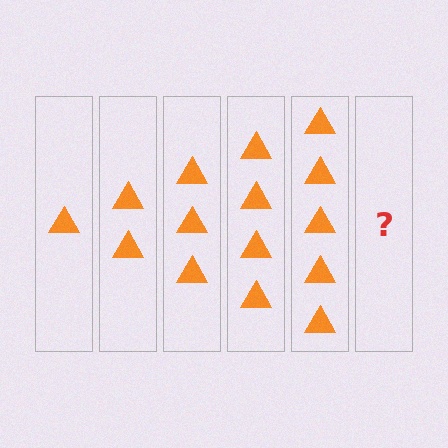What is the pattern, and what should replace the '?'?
The pattern is that each step adds one more triangle. The '?' should be 6 triangles.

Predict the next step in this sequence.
The next step is 6 triangles.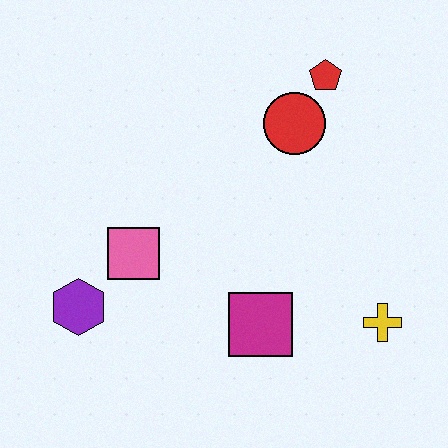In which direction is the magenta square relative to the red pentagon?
The magenta square is below the red pentagon.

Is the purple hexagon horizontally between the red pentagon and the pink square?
No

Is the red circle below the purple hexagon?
No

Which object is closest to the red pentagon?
The red circle is closest to the red pentagon.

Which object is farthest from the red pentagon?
The purple hexagon is farthest from the red pentagon.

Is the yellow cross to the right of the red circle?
Yes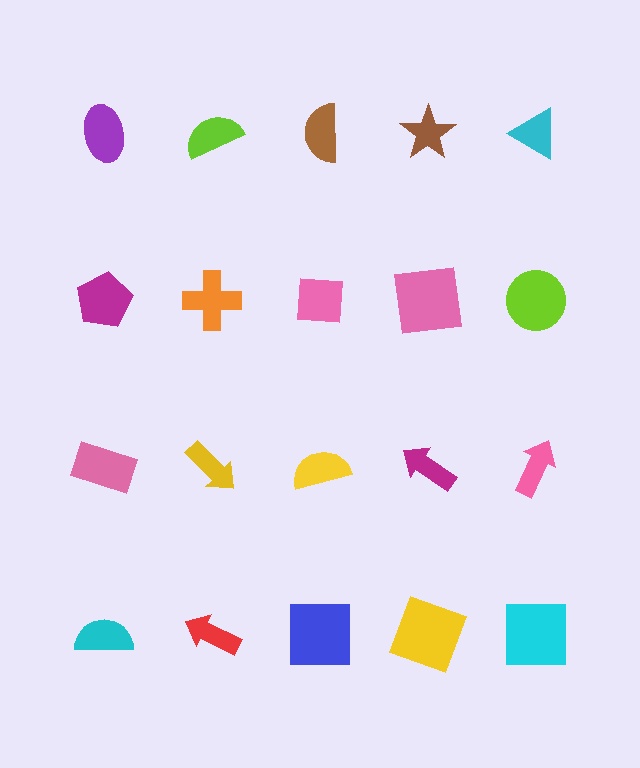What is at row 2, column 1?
A magenta pentagon.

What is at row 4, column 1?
A cyan semicircle.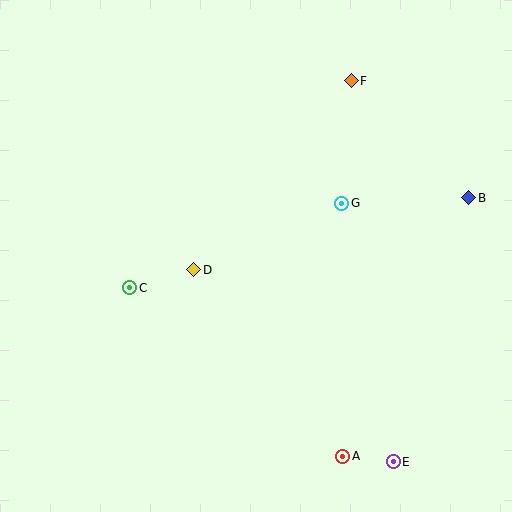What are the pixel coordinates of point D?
Point D is at (194, 270).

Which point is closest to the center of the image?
Point D at (194, 270) is closest to the center.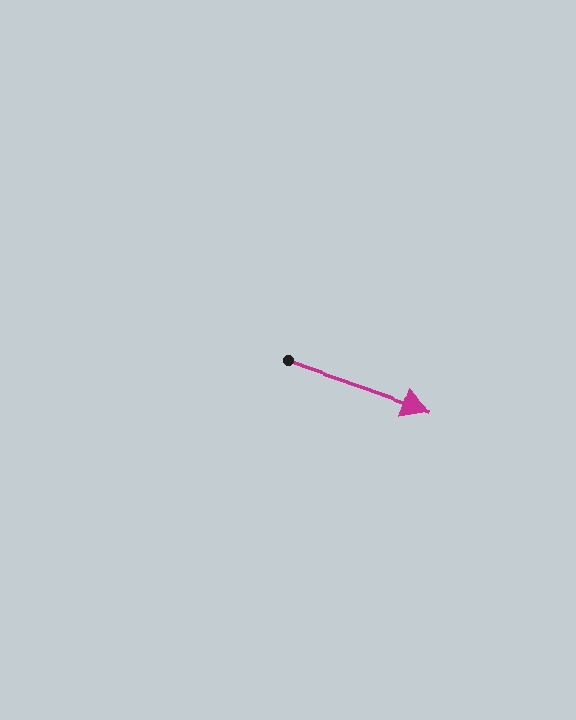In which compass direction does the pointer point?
East.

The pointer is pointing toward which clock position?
Roughly 4 o'clock.